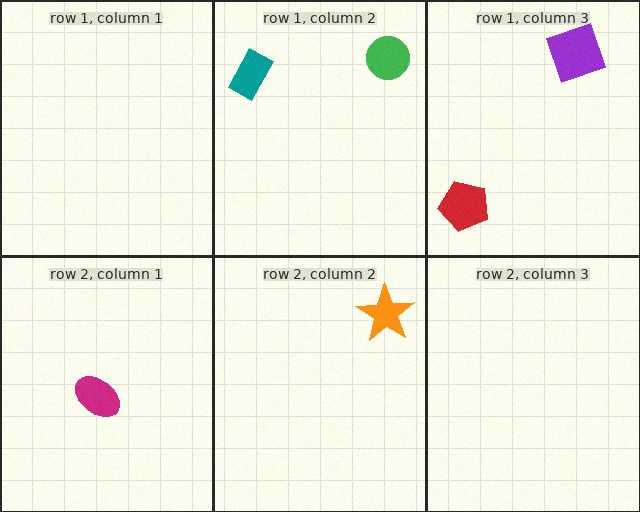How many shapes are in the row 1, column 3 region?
2.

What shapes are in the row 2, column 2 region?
The orange star.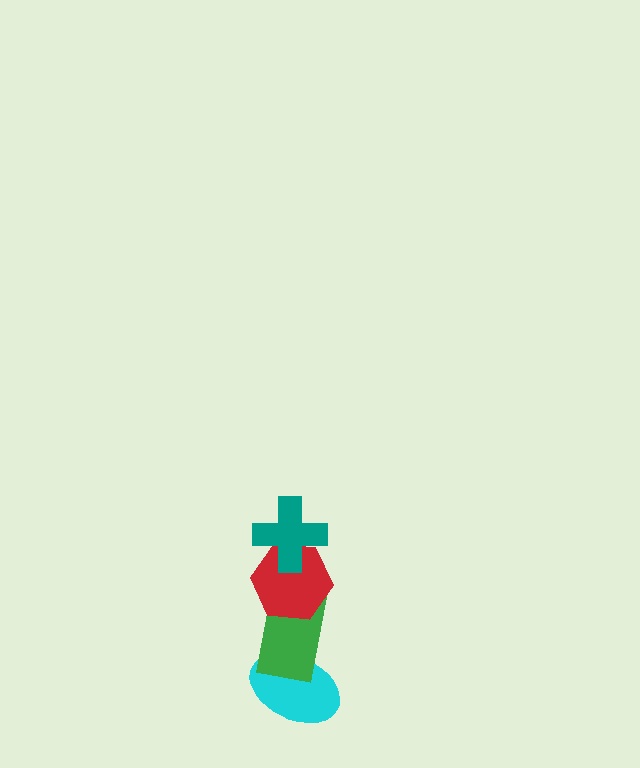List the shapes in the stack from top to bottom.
From top to bottom: the teal cross, the red hexagon, the green rectangle, the cyan ellipse.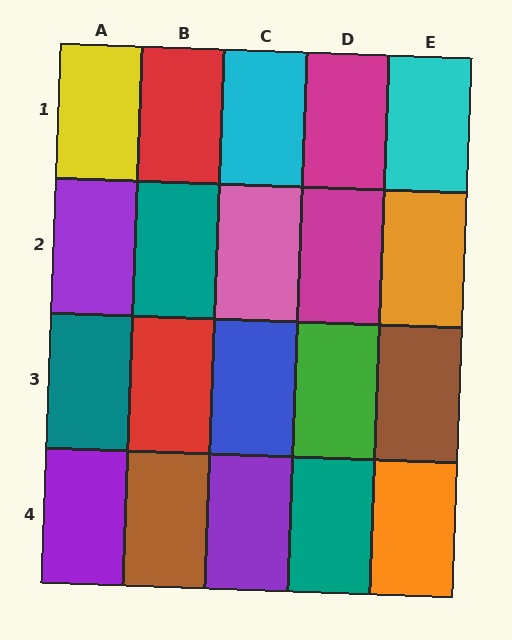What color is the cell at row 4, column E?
Orange.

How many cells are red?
2 cells are red.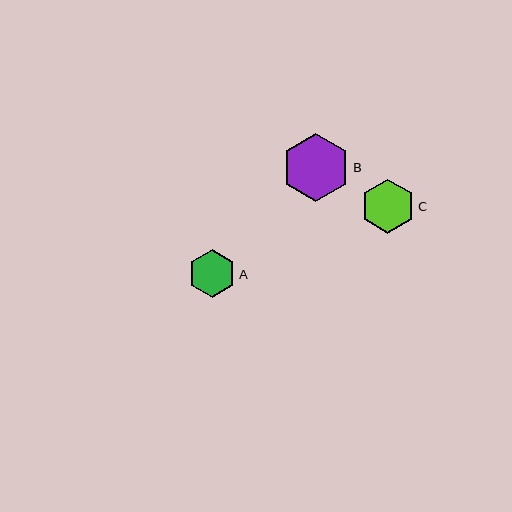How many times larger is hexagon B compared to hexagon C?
Hexagon B is approximately 1.3 times the size of hexagon C.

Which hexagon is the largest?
Hexagon B is the largest with a size of approximately 68 pixels.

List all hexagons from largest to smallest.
From largest to smallest: B, C, A.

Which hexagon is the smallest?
Hexagon A is the smallest with a size of approximately 47 pixels.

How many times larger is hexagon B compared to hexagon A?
Hexagon B is approximately 1.4 times the size of hexagon A.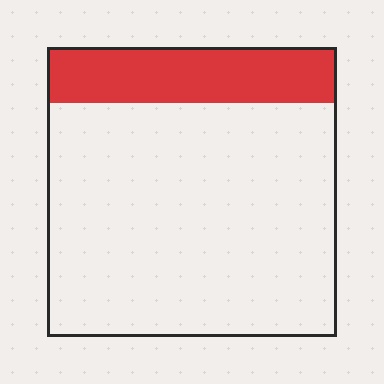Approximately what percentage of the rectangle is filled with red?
Approximately 20%.